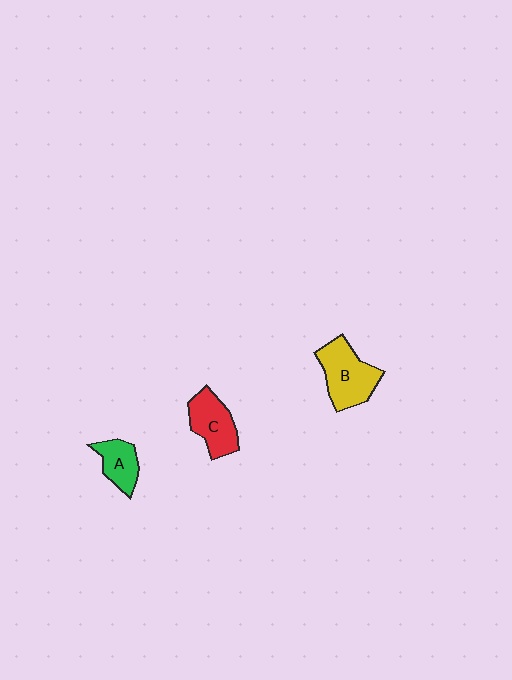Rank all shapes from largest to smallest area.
From largest to smallest: B (yellow), C (red), A (green).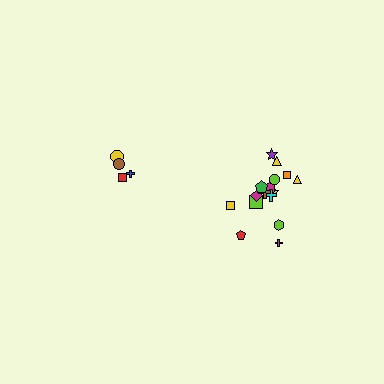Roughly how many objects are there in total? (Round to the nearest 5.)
Roughly 20 objects in total.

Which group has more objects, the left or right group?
The right group.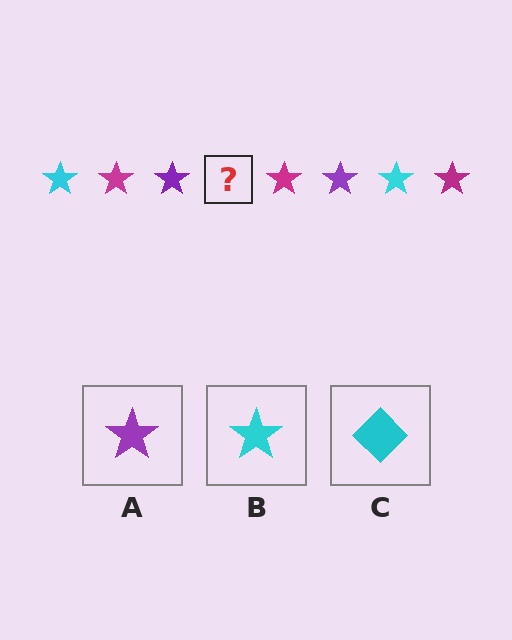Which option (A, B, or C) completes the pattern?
B.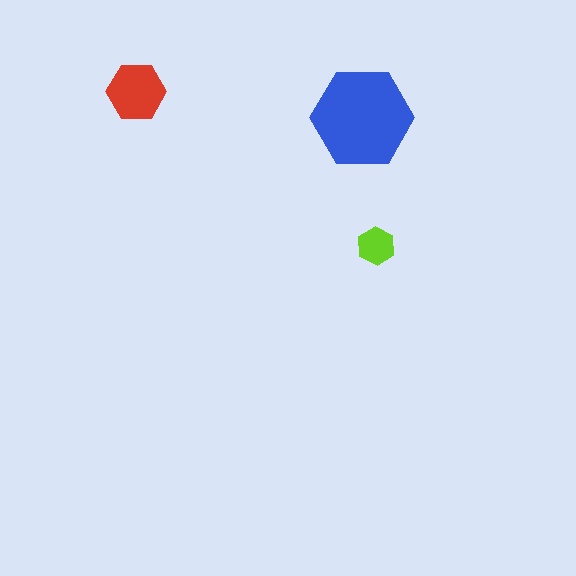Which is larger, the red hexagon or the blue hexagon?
The blue one.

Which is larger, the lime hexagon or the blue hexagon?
The blue one.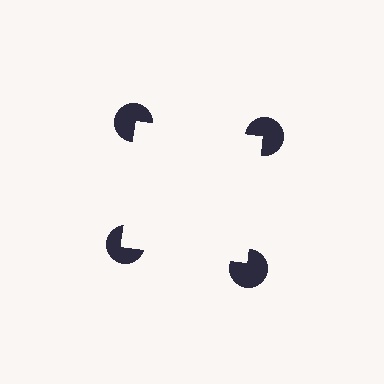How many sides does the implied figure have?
4 sides.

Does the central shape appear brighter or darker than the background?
It typically appears slightly brighter than the background, even though no actual brightness change is drawn.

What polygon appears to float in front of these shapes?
An illusory square — its edges are inferred from the aligned wedge cuts in the pac-man discs, not physically drawn.